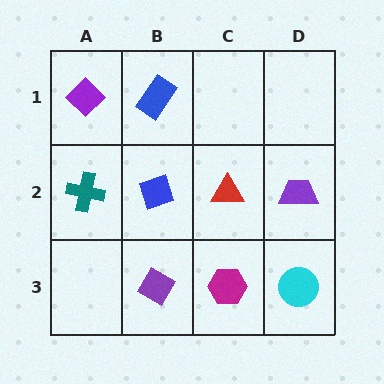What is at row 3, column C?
A magenta hexagon.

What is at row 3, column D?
A cyan circle.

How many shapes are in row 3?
3 shapes.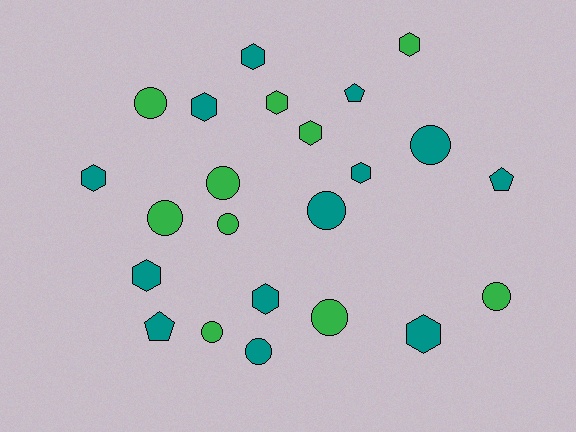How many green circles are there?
There are 7 green circles.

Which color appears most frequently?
Teal, with 13 objects.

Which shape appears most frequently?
Hexagon, with 10 objects.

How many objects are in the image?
There are 23 objects.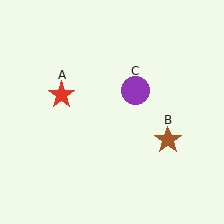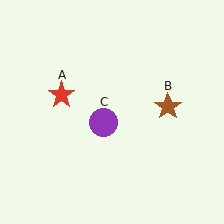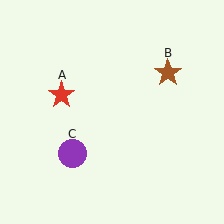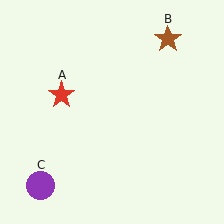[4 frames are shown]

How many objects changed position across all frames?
2 objects changed position: brown star (object B), purple circle (object C).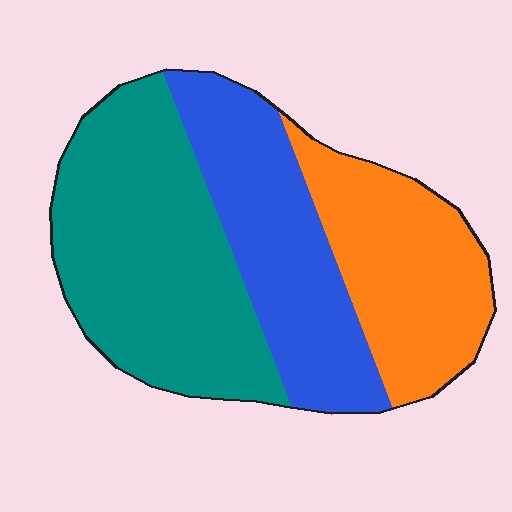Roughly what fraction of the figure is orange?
Orange takes up about one quarter (1/4) of the figure.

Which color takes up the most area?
Teal, at roughly 45%.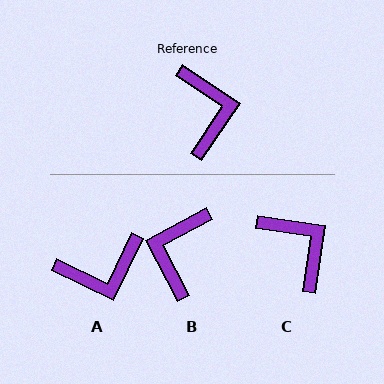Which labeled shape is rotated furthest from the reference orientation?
B, about 152 degrees away.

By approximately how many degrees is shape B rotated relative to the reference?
Approximately 152 degrees counter-clockwise.